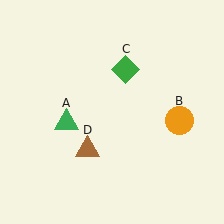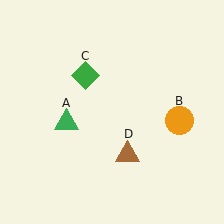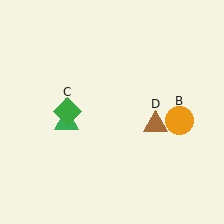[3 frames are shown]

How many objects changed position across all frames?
2 objects changed position: green diamond (object C), brown triangle (object D).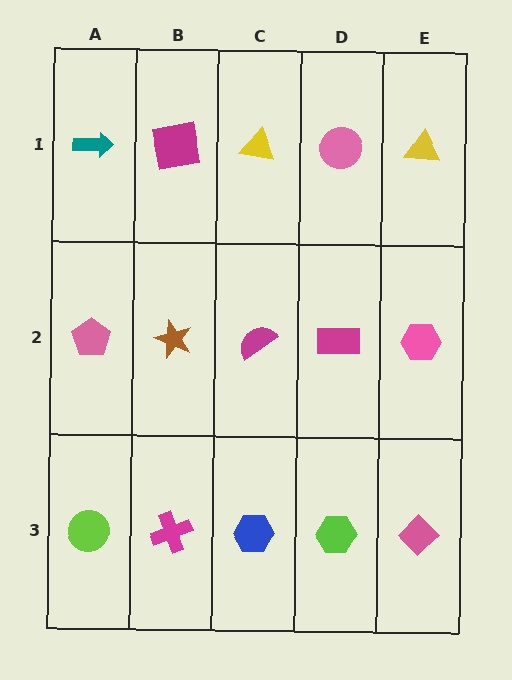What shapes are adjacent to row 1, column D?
A magenta rectangle (row 2, column D), a yellow triangle (row 1, column C), a yellow triangle (row 1, column E).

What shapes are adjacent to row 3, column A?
A pink pentagon (row 2, column A), a magenta cross (row 3, column B).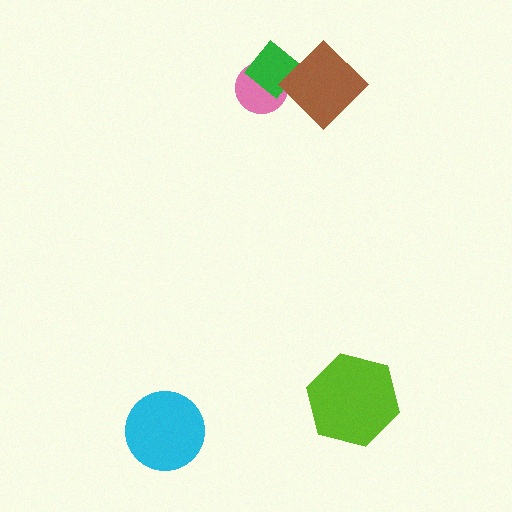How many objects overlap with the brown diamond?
2 objects overlap with the brown diamond.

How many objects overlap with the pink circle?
2 objects overlap with the pink circle.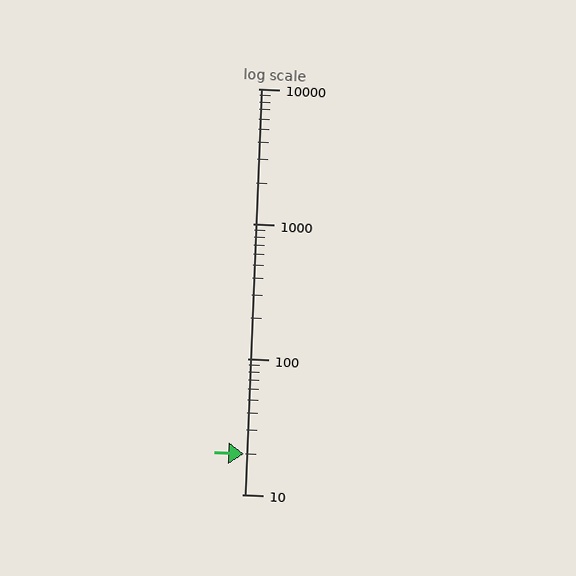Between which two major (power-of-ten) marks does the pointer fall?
The pointer is between 10 and 100.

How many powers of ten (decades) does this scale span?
The scale spans 3 decades, from 10 to 10000.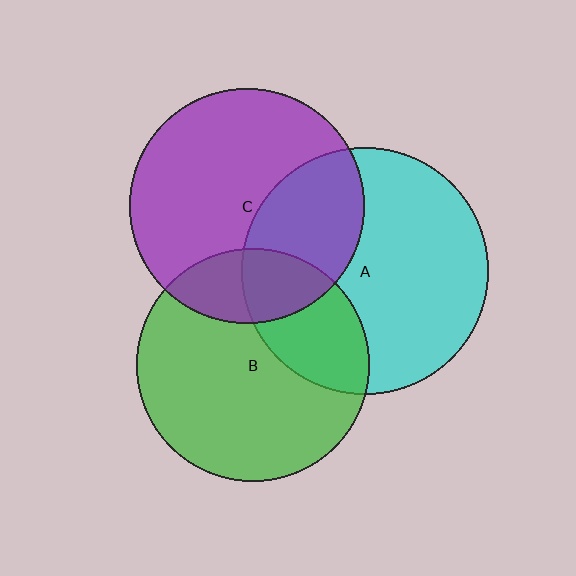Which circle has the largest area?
Circle A (cyan).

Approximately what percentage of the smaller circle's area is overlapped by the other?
Approximately 35%.